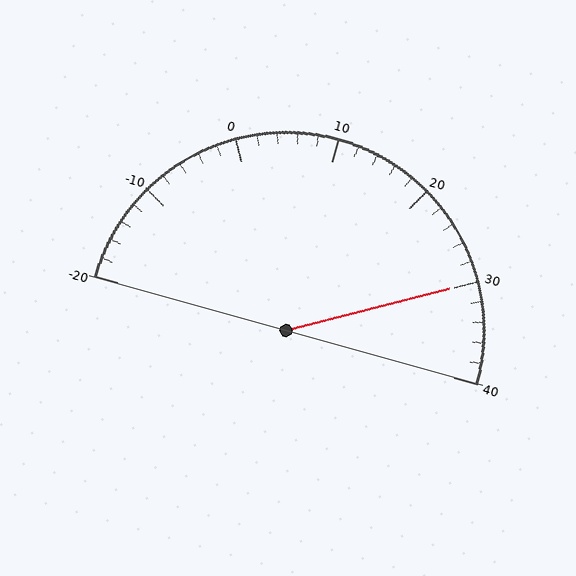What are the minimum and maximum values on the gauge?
The gauge ranges from -20 to 40.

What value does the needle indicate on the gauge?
The needle indicates approximately 30.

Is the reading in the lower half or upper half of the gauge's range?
The reading is in the upper half of the range (-20 to 40).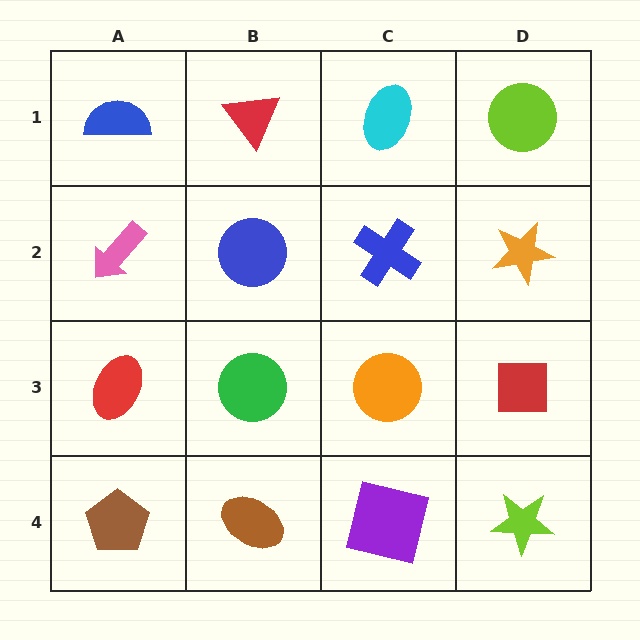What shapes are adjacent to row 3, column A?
A pink arrow (row 2, column A), a brown pentagon (row 4, column A), a green circle (row 3, column B).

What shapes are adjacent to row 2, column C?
A cyan ellipse (row 1, column C), an orange circle (row 3, column C), a blue circle (row 2, column B), an orange star (row 2, column D).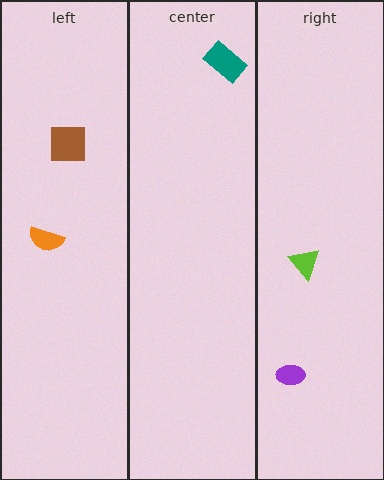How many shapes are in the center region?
1.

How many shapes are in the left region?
2.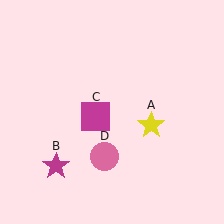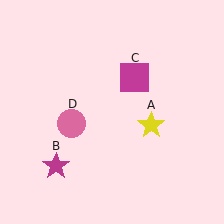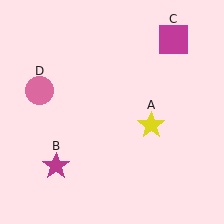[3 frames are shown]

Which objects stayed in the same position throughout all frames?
Yellow star (object A) and magenta star (object B) remained stationary.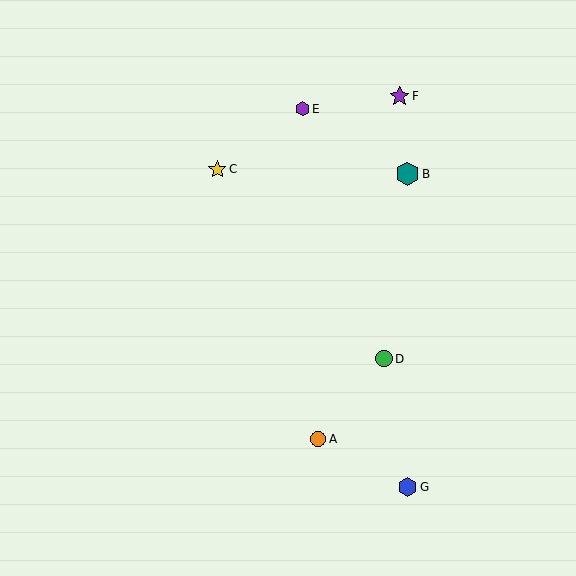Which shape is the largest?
The teal hexagon (labeled B) is the largest.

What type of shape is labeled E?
Shape E is a purple hexagon.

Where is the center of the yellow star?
The center of the yellow star is at (217, 169).